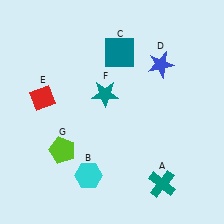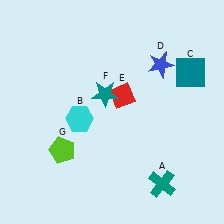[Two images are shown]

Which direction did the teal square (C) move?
The teal square (C) moved right.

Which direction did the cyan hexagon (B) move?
The cyan hexagon (B) moved up.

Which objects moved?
The objects that moved are: the cyan hexagon (B), the teal square (C), the red diamond (E).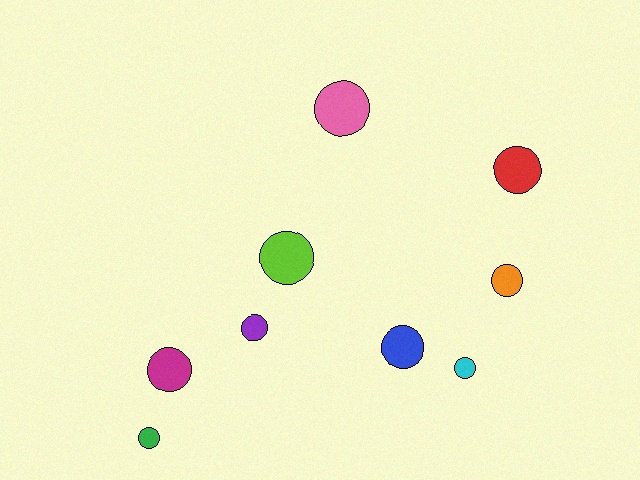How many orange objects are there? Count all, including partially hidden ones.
There is 1 orange object.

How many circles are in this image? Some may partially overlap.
There are 9 circles.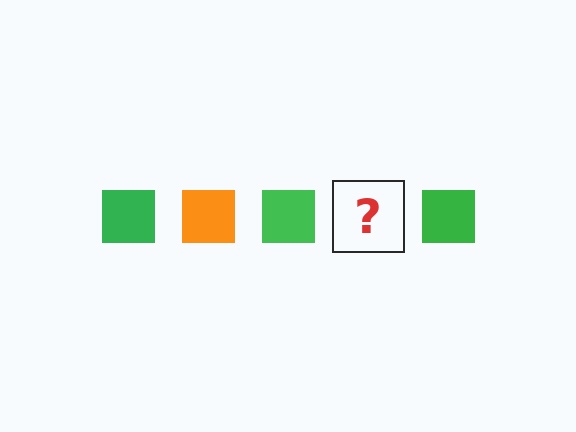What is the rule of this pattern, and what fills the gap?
The rule is that the pattern cycles through green, orange squares. The gap should be filled with an orange square.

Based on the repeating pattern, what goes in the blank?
The blank should be an orange square.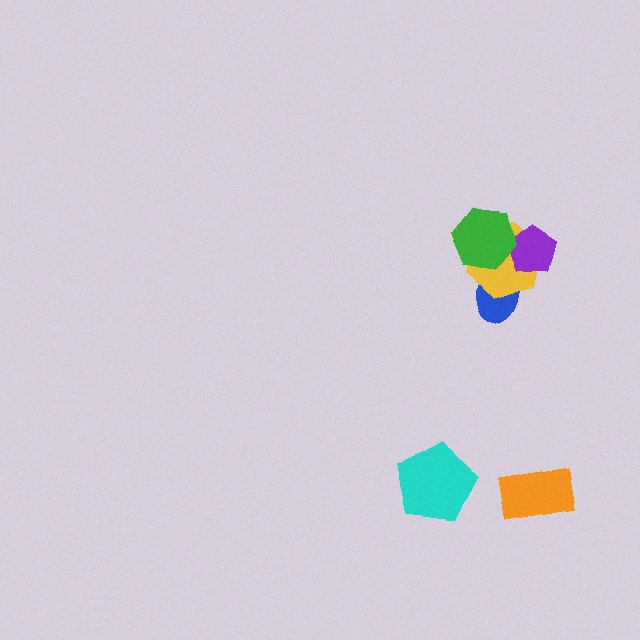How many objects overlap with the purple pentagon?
2 objects overlap with the purple pentagon.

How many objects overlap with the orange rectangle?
0 objects overlap with the orange rectangle.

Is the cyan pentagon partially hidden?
No, no other shape covers it.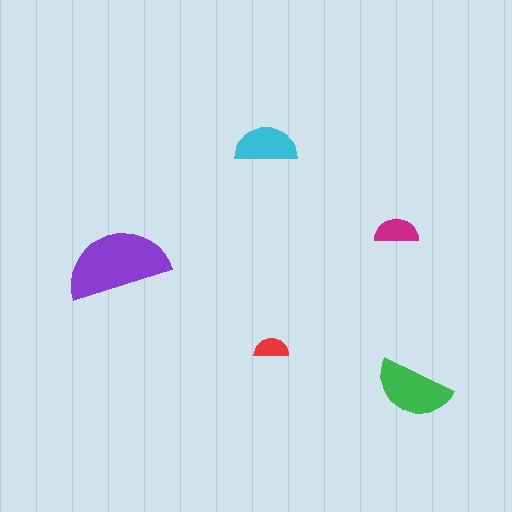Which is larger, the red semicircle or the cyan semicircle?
The cyan one.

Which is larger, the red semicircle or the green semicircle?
The green one.